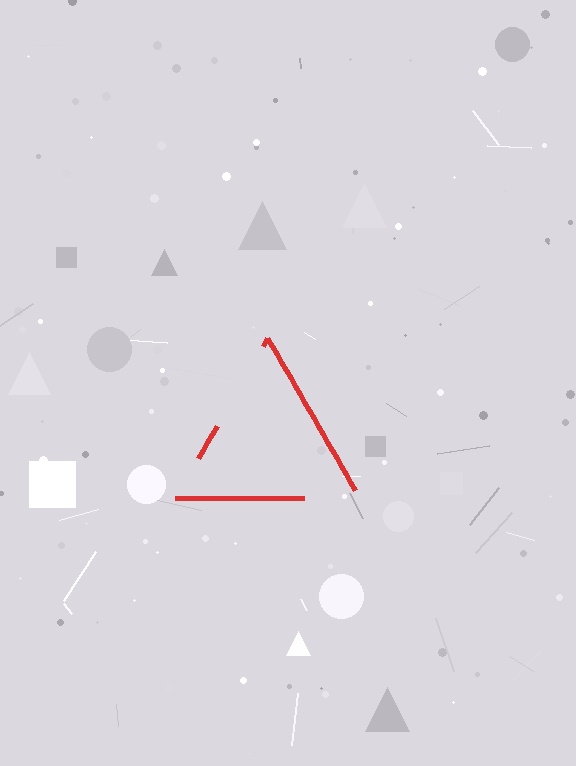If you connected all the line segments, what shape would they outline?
They would outline a triangle.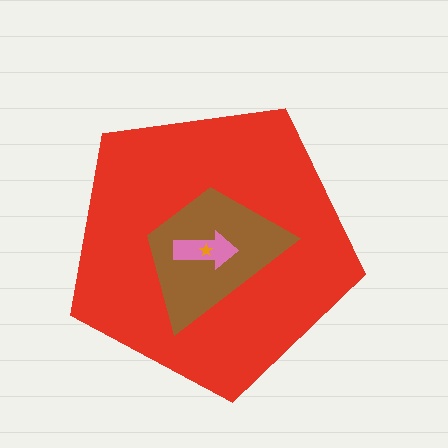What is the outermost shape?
The red pentagon.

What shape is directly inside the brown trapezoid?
The pink arrow.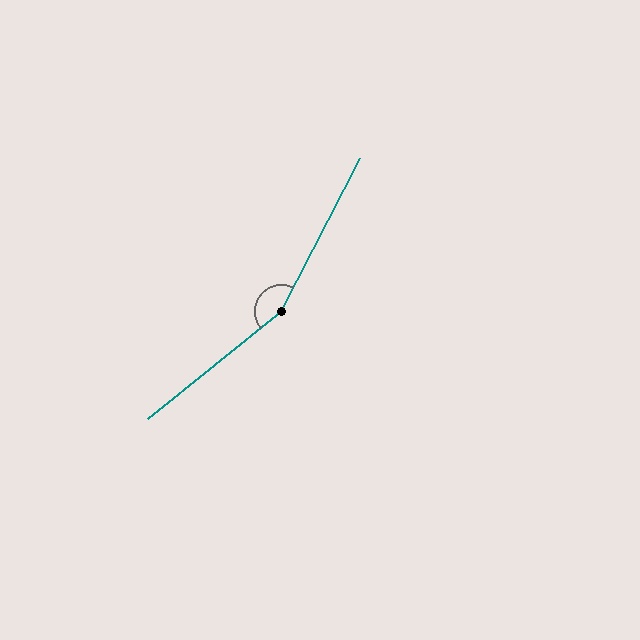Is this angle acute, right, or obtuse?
It is obtuse.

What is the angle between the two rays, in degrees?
Approximately 156 degrees.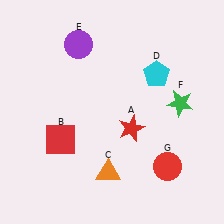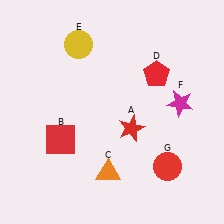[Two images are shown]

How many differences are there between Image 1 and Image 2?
There are 3 differences between the two images.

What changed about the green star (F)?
In Image 1, F is green. In Image 2, it changed to magenta.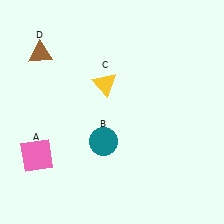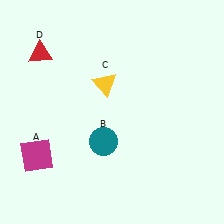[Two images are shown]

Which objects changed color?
A changed from pink to magenta. D changed from brown to red.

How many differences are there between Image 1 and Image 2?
There are 2 differences between the two images.